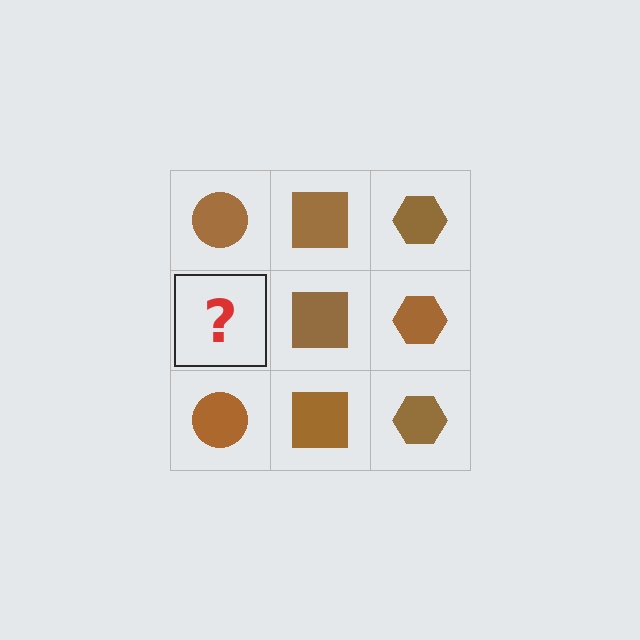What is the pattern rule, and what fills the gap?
The rule is that each column has a consistent shape. The gap should be filled with a brown circle.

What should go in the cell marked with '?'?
The missing cell should contain a brown circle.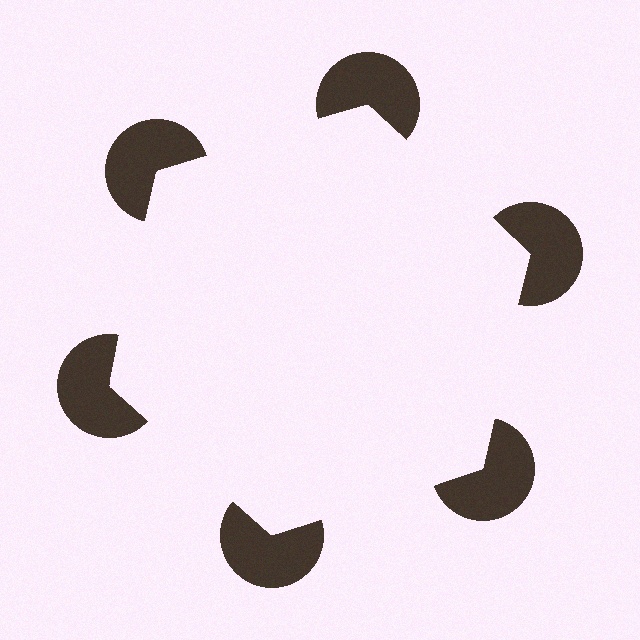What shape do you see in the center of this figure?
An illusory hexagon — its edges are inferred from the aligned wedge cuts in the pac-man discs, not physically drawn.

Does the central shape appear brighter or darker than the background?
It typically appears slightly brighter than the background, even though no actual brightness change is drawn.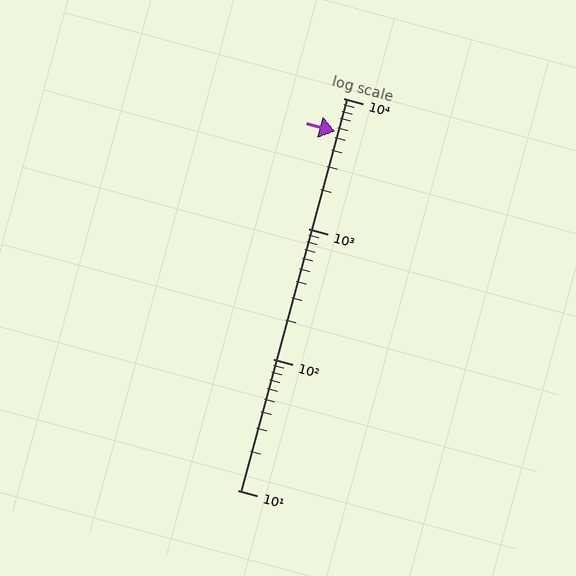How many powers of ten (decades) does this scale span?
The scale spans 3 decades, from 10 to 10000.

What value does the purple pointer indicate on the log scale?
The pointer indicates approximately 5600.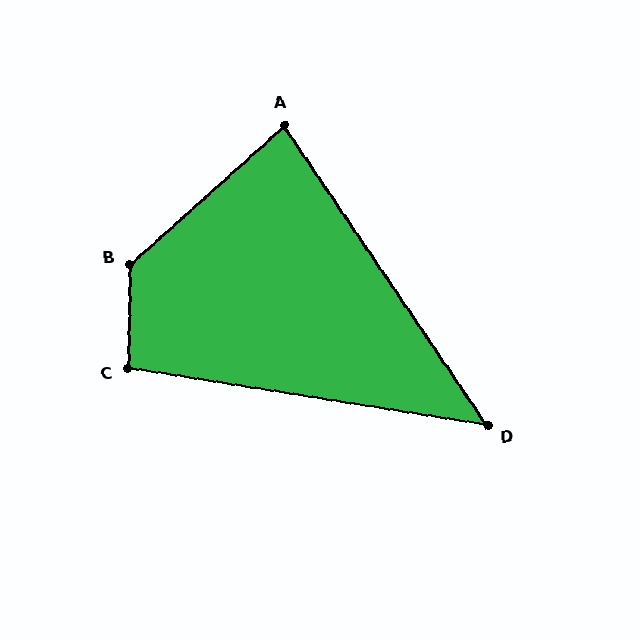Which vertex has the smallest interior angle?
D, at approximately 47 degrees.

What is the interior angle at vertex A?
Approximately 82 degrees (acute).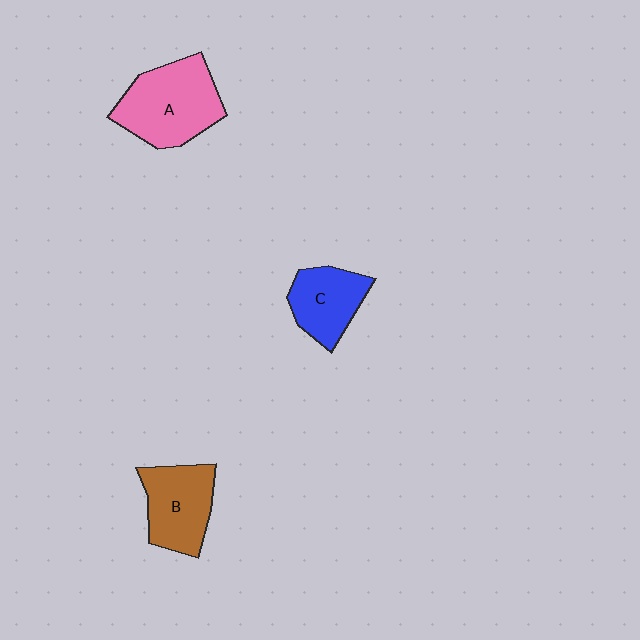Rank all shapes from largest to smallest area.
From largest to smallest: A (pink), B (brown), C (blue).